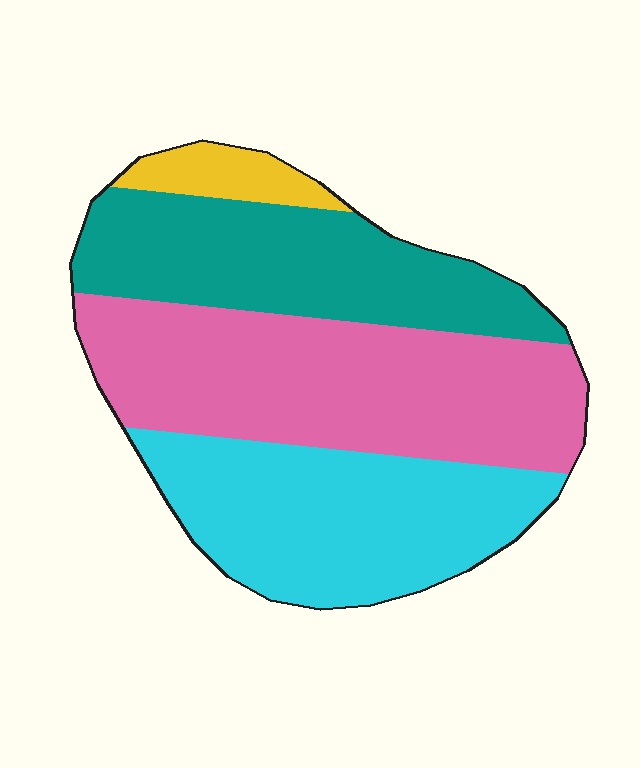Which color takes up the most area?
Pink, at roughly 40%.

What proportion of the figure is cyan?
Cyan covers about 30% of the figure.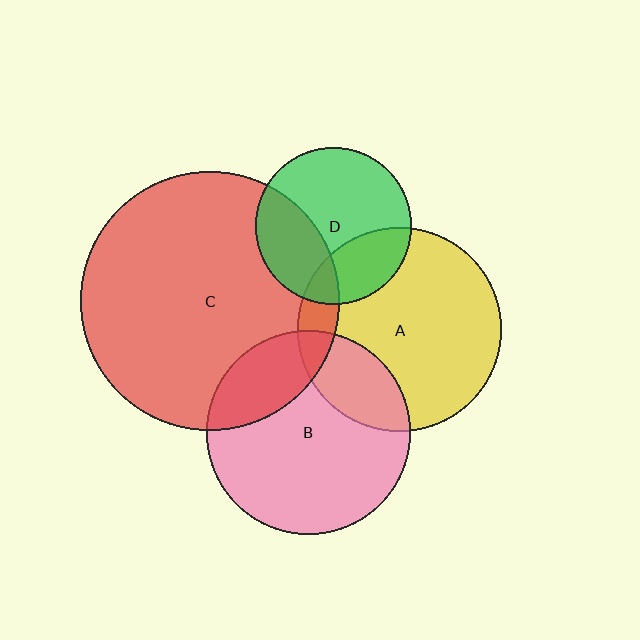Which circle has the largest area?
Circle C (red).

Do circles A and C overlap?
Yes.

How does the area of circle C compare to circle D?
Approximately 2.8 times.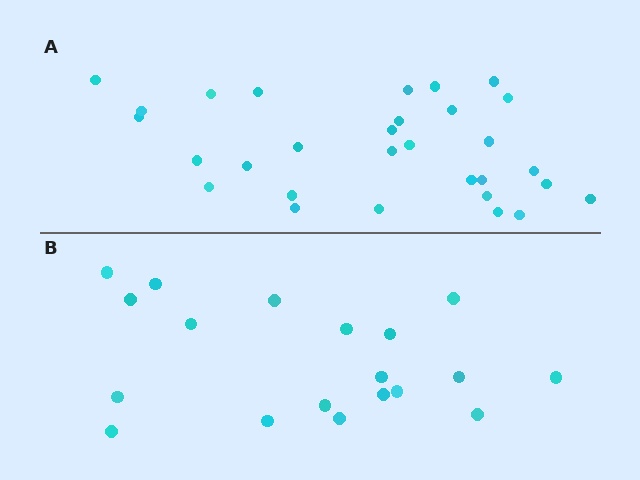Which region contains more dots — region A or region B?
Region A (the top region) has more dots.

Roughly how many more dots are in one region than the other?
Region A has roughly 12 or so more dots than region B.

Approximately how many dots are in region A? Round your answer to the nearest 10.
About 30 dots.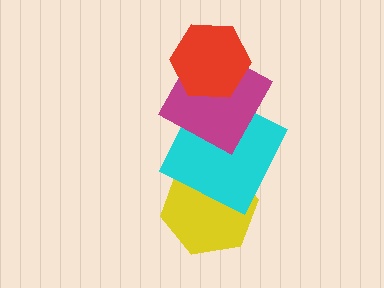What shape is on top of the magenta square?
The red hexagon is on top of the magenta square.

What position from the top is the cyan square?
The cyan square is 3rd from the top.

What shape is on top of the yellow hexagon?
The cyan square is on top of the yellow hexagon.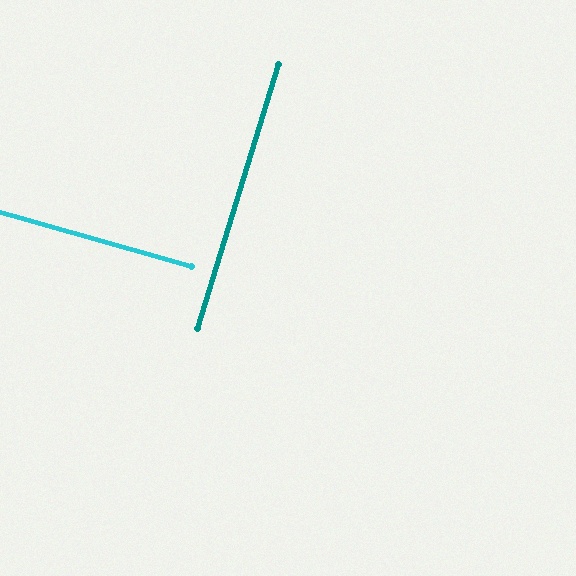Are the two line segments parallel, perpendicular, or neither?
Perpendicular — they meet at approximately 89°.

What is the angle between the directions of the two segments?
Approximately 89 degrees.